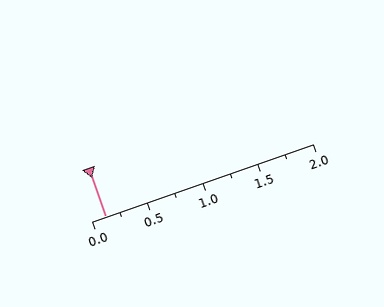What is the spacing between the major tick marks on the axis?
The major ticks are spaced 0.5 apart.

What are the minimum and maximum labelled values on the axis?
The axis runs from 0.0 to 2.0.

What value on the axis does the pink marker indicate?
The marker indicates approximately 0.12.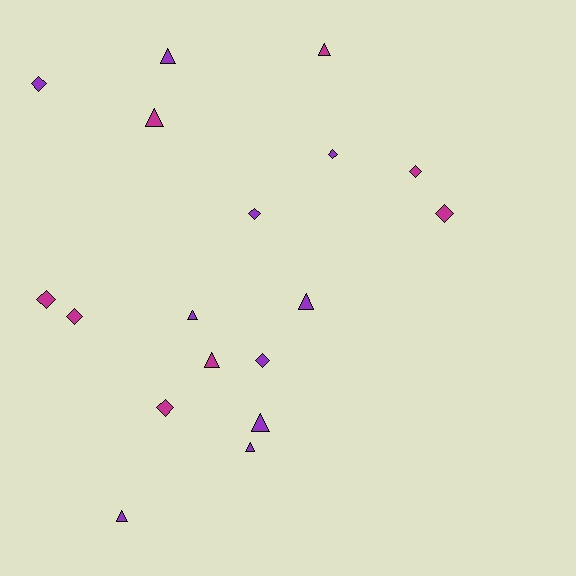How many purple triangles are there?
There are 6 purple triangles.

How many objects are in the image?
There are 18 objects.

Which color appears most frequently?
Purple, with 10 objects.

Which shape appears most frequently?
Triangle, with 9 objects.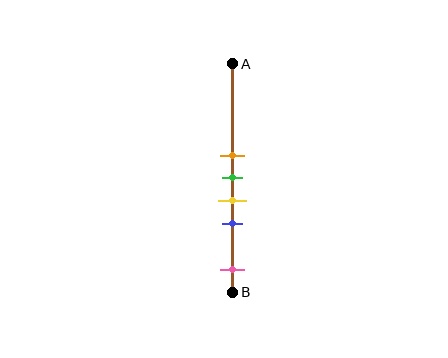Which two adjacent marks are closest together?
The orange and green marks are the closest adjacent pair.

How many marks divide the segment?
There are 5 marks dividing the segment.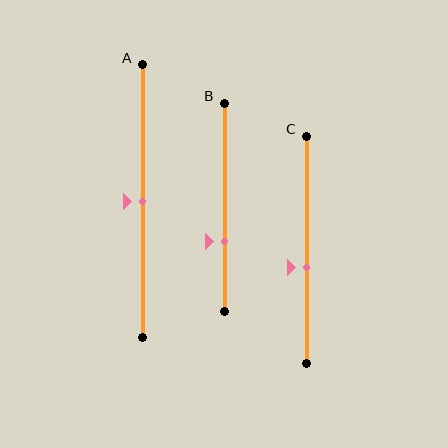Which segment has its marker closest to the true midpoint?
Segment A has its marker closest to the true midpoint.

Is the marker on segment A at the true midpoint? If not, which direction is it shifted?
Yes, the marker on segment A is at the true midpoint.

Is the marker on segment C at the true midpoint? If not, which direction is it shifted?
No, the marker on segment C is shifted downward by about 8% of the segment length.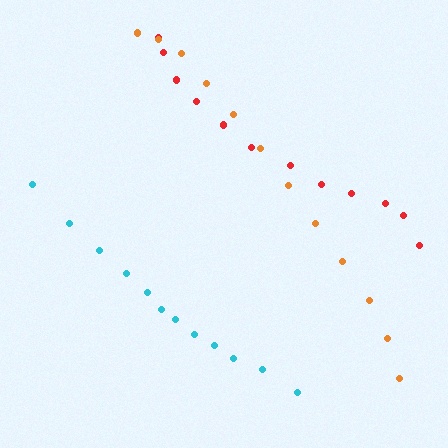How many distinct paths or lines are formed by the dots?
There are 3 distinct paths.